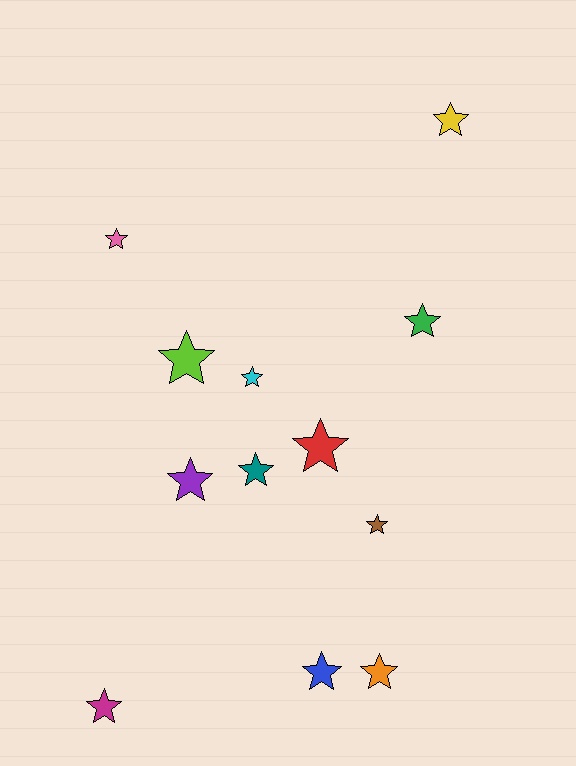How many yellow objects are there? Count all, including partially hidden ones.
There is 1 yellow object.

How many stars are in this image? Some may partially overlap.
There are 12 stars.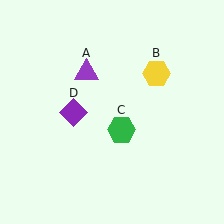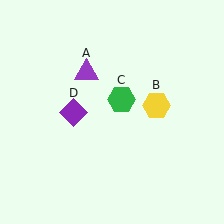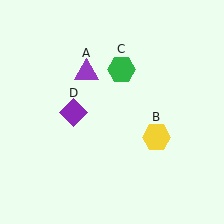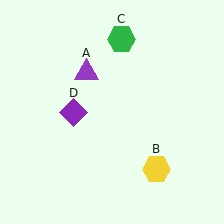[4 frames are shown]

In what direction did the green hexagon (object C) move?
The green hexagon (object C) moved up.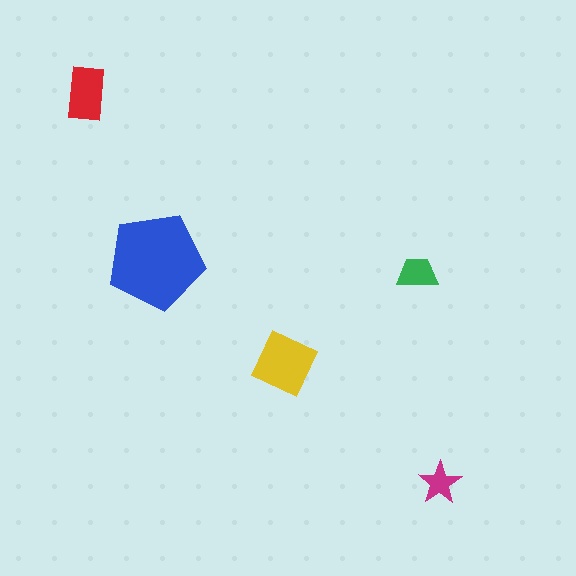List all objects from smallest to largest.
The magenta star, the green trapezoid, the red rectangle, the yellow diamond, the blue pentagon.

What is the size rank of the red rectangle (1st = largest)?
3rd.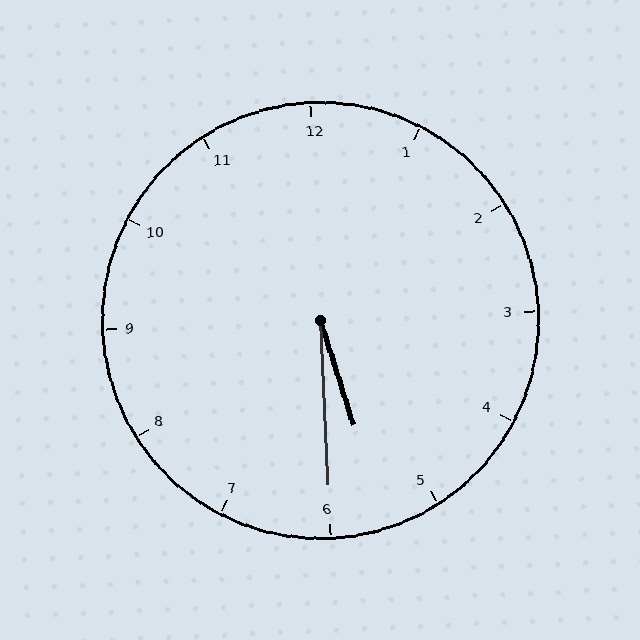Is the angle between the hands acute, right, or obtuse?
It is acute.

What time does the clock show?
5:30.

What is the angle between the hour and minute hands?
Approximately 15 degrees.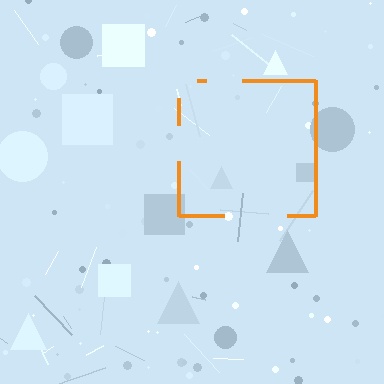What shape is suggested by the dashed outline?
The dashed outline suggests a square.